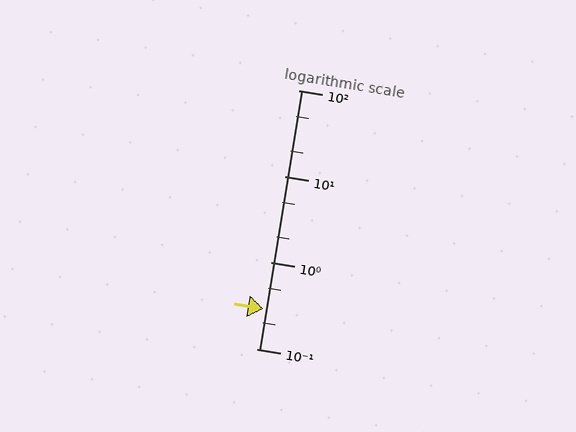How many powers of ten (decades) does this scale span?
The scale spans 3 decades, from 0.1 to 100.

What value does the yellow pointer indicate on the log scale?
The pointer indicates approximately 0.29.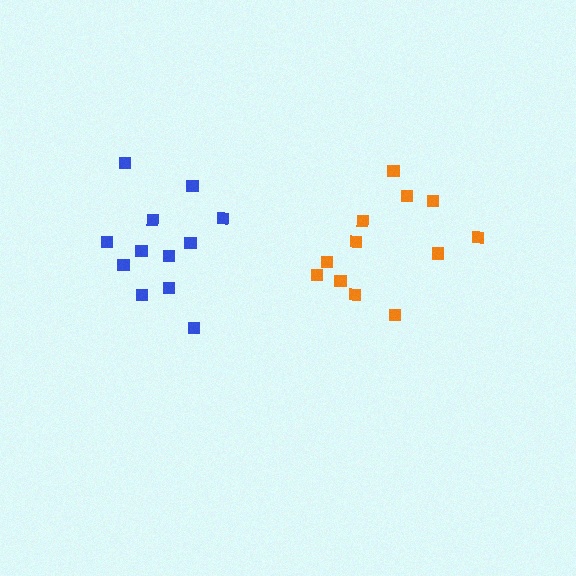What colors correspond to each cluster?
The clusters are colored: blue, orange.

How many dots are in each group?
Group 1: 12 dots, Group 2: 12 dots (24 total).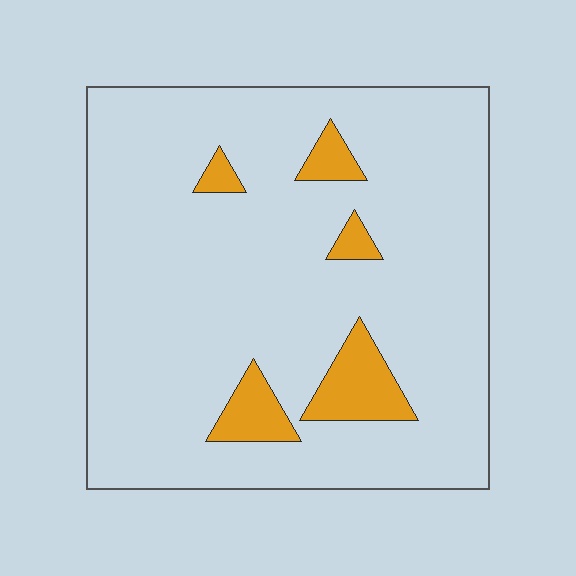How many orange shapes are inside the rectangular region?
5.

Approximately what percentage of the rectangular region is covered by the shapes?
Approximately 10%.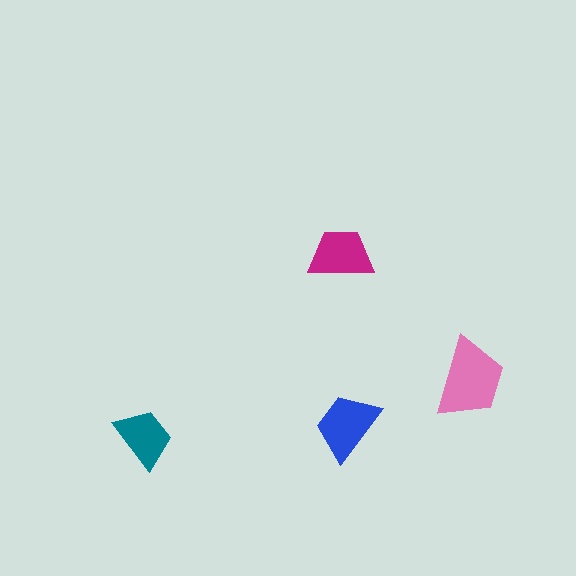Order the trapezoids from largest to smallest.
the pink one, the blue one, the magenta one, the teal one.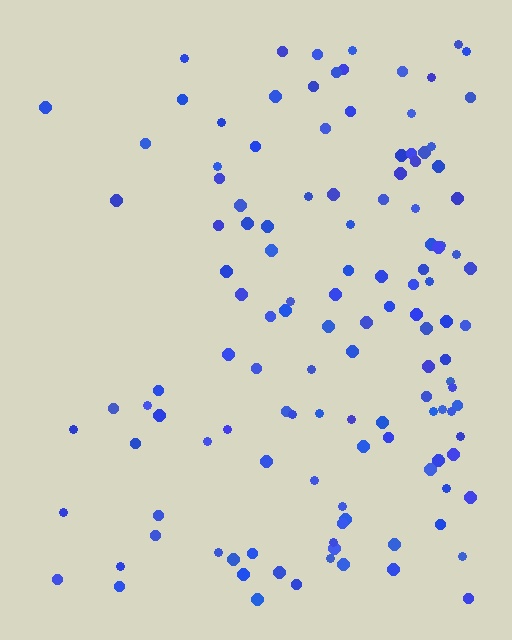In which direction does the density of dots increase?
From left to right, with the right side densest.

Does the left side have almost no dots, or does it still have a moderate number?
Still a moderate number, just noticeably fewer than the right.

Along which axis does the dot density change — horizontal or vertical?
Horizontal.